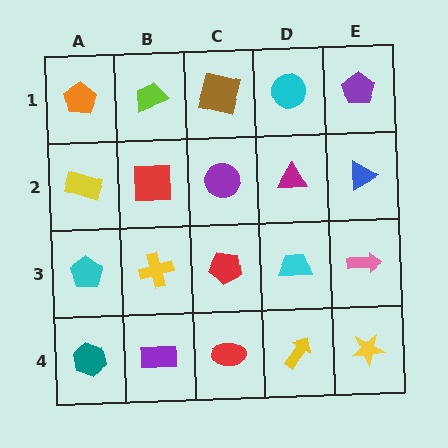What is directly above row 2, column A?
An orange pentagon.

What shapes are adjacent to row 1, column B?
A red square (row 2, column B), an orange pentagon (row 1, column A), a brown square (row 1, column C).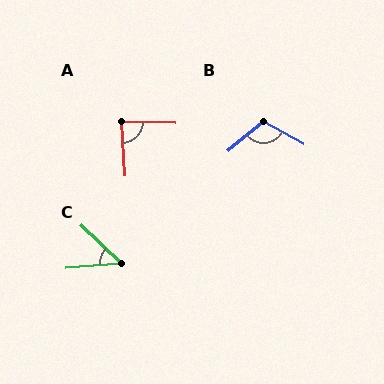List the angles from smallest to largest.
C (48°), A (85°), B (111°).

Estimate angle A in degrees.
Approximately 85 degrees.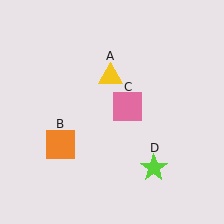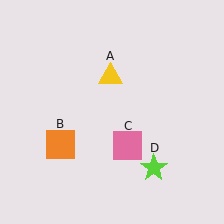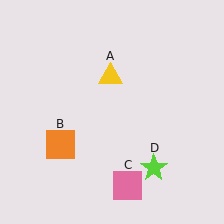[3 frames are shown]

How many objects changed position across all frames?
1 object changed position: pink square (object C).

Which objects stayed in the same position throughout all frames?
Yellow triangle (object A) and orange square (object B) and lime star (object D) remained stationary.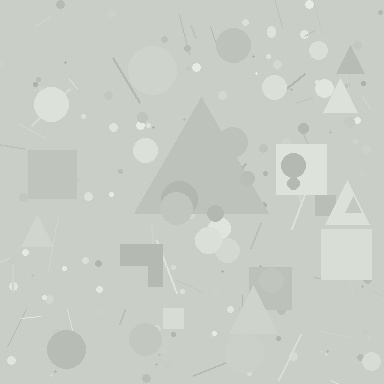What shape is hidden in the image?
A triangle is hidden in the image.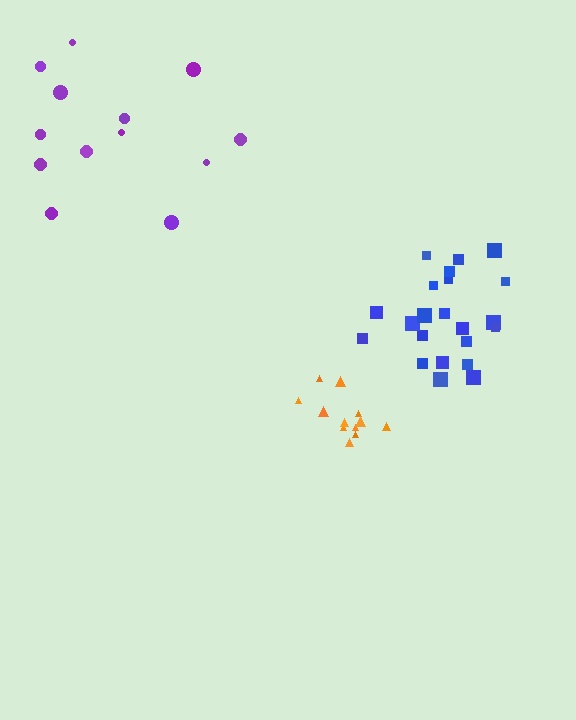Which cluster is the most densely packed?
Orange.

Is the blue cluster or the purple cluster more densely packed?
Blue.